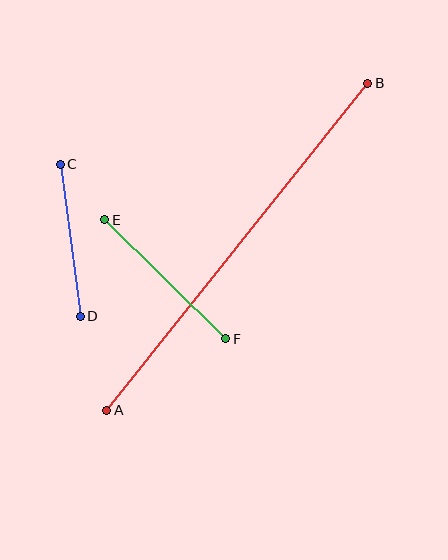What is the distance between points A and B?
The distance is approximately 418 pixels.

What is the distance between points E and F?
The distance is approximately 170 pixels.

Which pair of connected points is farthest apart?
Points A and B are farthest apart.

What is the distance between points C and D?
The distance is approximately 153 pixels.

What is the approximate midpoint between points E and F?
The midpoint is at approximately (165, 279) pixels.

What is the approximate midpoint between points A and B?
The midpoint is at approximately (237, 247) pixels.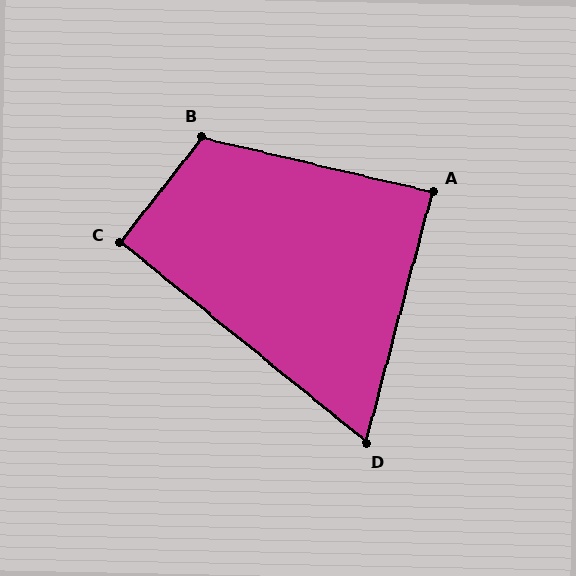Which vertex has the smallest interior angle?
D, at approximately 66 degrees.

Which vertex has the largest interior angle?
B, at approximately 114 degrees.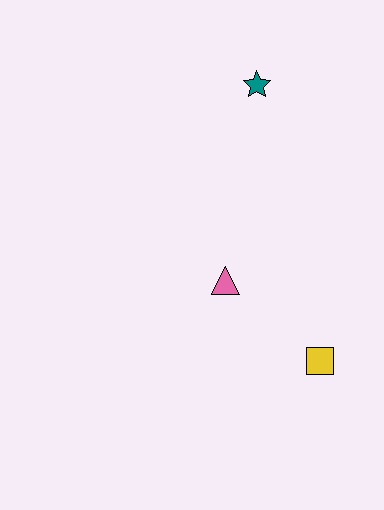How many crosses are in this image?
There are no crosses.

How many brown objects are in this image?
There are no brown objects.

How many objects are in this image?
There are 3 objects.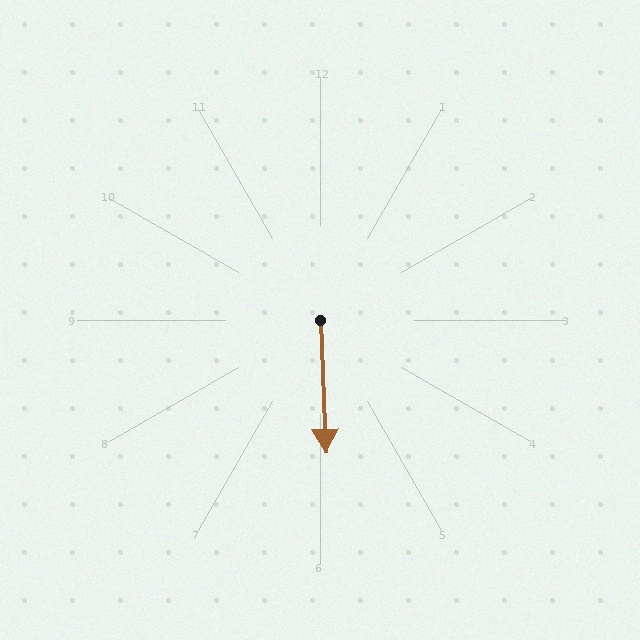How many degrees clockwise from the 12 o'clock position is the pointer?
Approximately 177 degrees.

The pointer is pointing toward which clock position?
Roughly 6 o'clock.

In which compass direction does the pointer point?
South.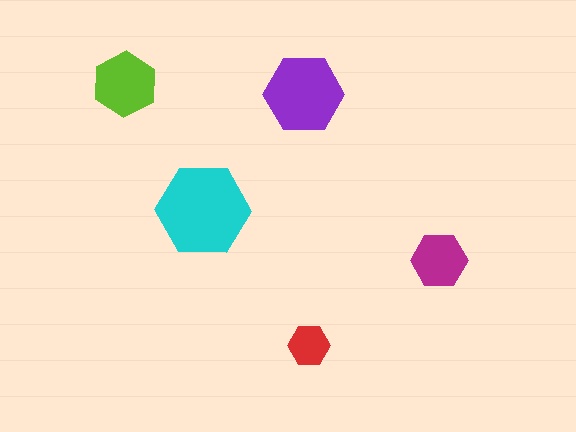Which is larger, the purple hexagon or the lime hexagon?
The purple one.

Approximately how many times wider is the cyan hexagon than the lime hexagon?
About 1.5 times wider.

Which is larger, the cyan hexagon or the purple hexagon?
The cyan one.